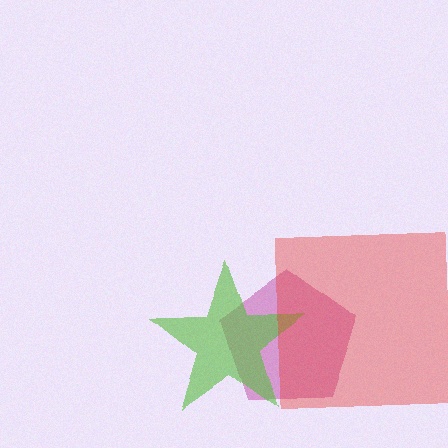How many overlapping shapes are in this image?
There are 3 overlapping shapes in the image.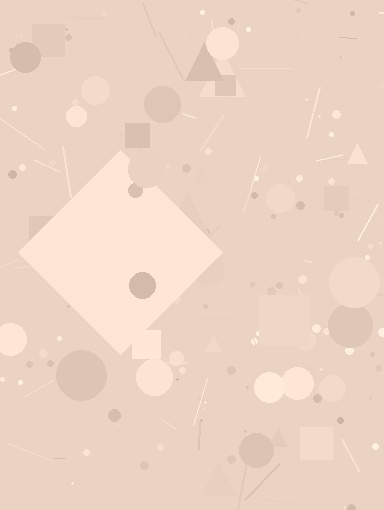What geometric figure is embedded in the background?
A diamond is embedded in the background.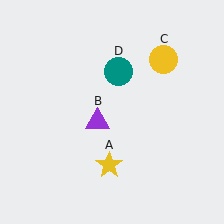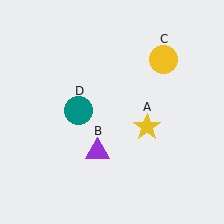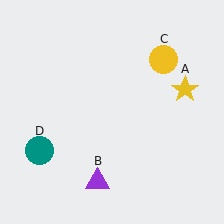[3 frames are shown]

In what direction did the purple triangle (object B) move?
The purple triangle (object B) moved down.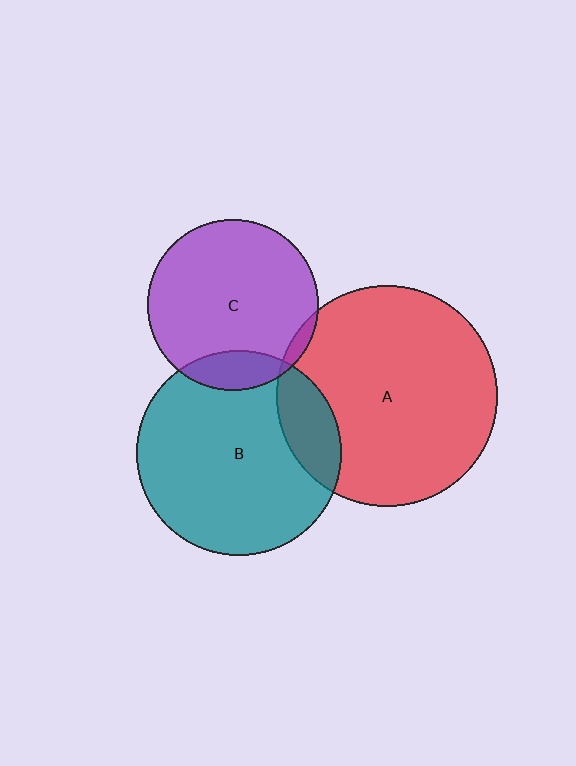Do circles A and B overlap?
Yes.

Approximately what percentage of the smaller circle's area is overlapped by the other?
Approximately 15%.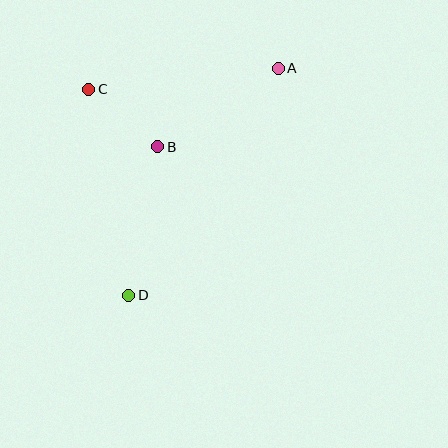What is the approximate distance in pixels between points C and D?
The distance between C and D is approximately 210 pixels.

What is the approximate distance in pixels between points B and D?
The distance between B and D is approximately 151 pixels.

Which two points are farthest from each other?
Points A and D are farthest from each other.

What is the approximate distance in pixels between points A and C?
The distance between A and C is approximately 190 pixels.